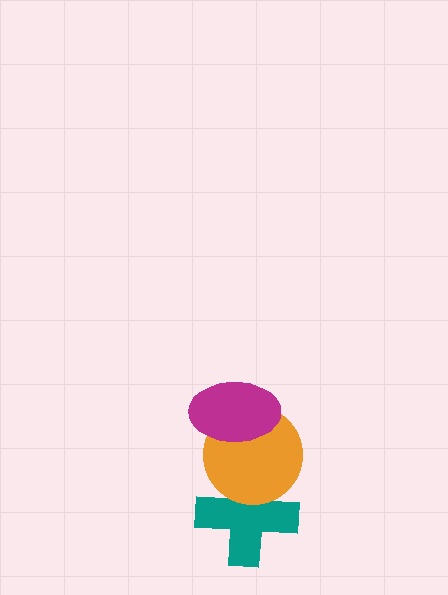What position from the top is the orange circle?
The orange circle is 2nd from the top.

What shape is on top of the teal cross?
The orange circle is on top of the teal cross.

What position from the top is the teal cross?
The teal cross is 3rd from the top.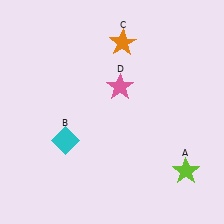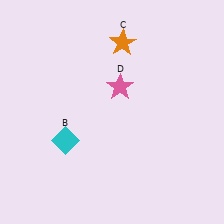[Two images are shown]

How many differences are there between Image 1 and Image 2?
There is 1 difference between the two images.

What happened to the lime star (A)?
The lime star (A) was removed in Image 2. It was in the bottom-right area of Image 1.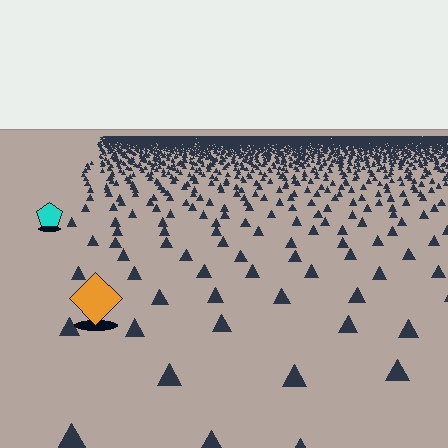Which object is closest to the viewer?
The orange diamond is closest. The texture marks near it are larger and more spread out.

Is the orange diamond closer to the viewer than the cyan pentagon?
Yes. The orange diamond is closer — you can tell from the texture gradient: the ground texture is coarser near it.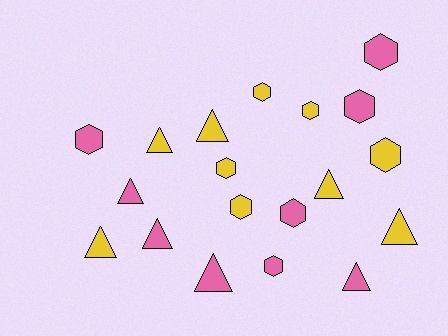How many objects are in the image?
There are 19 objects.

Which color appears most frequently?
Yellow, with 10 objects.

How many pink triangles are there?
There are 4 pink triangles.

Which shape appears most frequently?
Hexagon, with 10 objects.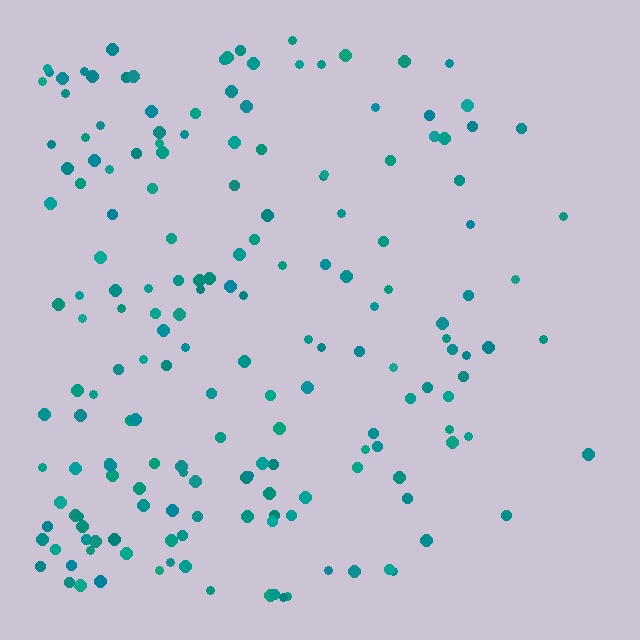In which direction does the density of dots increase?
From right to left, with the left side densest.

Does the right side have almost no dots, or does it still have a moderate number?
Still a moderate number, just noticeably fewer than the left.